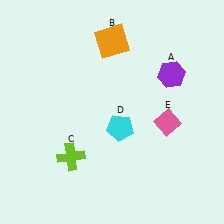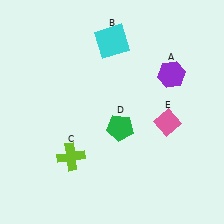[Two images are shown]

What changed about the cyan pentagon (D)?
In Image 1, D is cyan. In Image 2, it changed to green.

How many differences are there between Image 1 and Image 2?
There are 2 differences between the two images.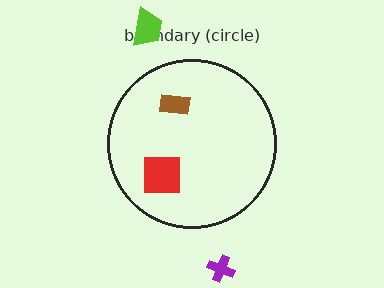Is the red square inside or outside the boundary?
Inside.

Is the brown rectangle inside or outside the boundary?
Inside.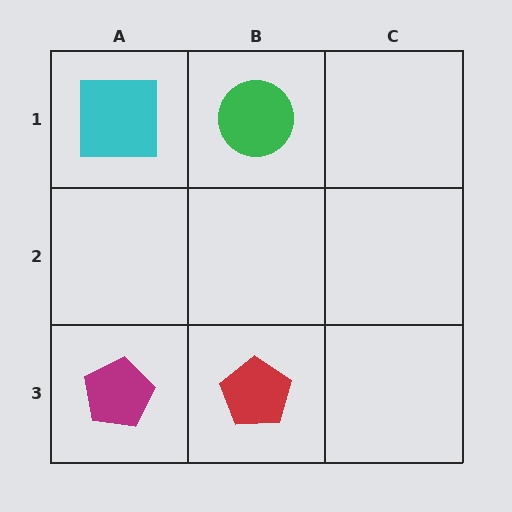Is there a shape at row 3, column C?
No, that cell is empty.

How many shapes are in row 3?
2 shapes.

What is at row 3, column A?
A magenta pentagon.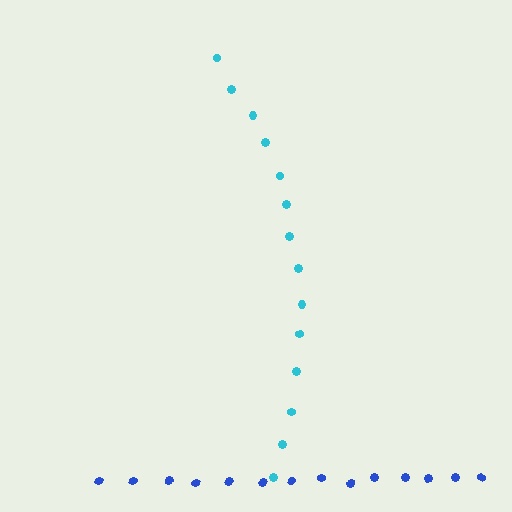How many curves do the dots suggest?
There are 2 distinct paths.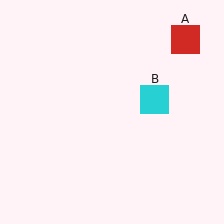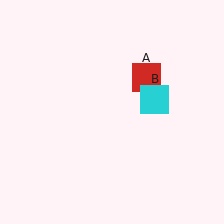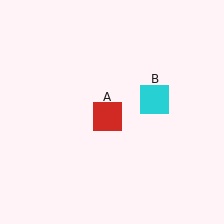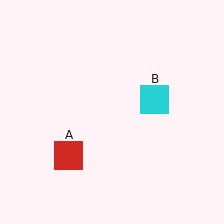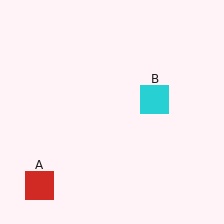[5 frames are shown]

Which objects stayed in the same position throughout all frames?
Cyan square (object B) remained stationary.